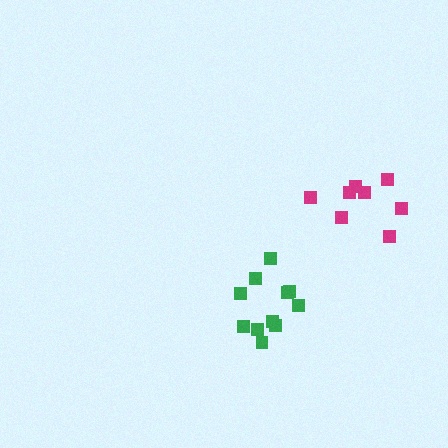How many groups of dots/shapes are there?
There are 2 groups.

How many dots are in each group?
Group 1: 8 dots, Group 2: 11 dots (19 total).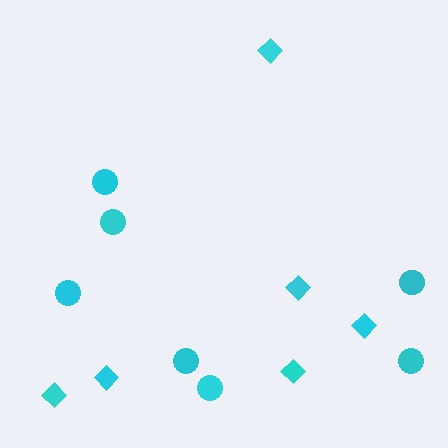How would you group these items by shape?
There are 2 groups: one group of diamonds (6) and one group of circles (7).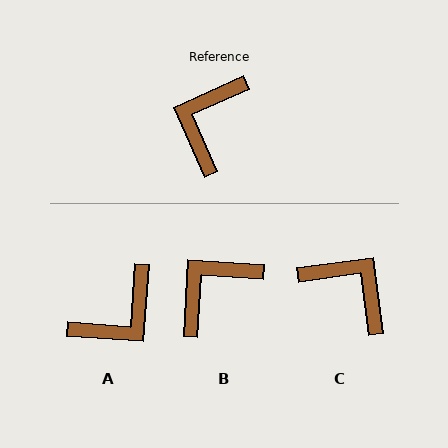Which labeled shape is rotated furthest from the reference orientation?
A, about 152 degrees away.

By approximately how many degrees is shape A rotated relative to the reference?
Approximately 152 degrees counter-clockwise.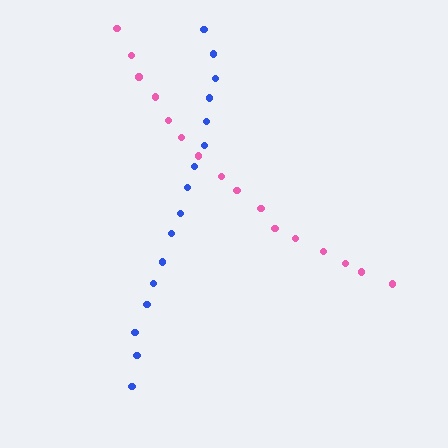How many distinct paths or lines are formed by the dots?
There are 2 distinct paths.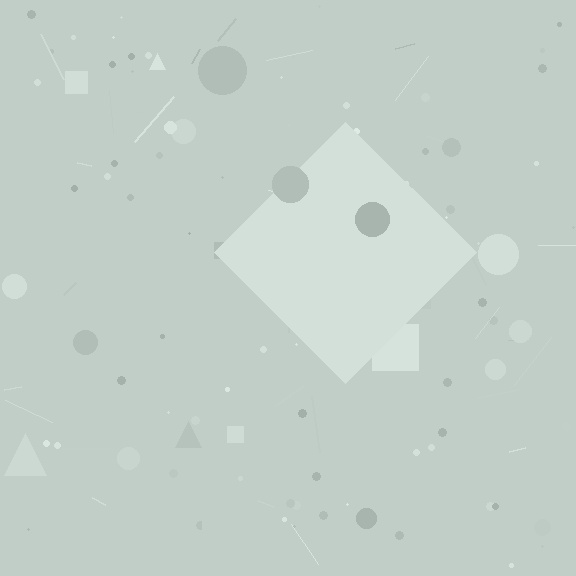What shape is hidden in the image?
A diamond is hidden in the image.